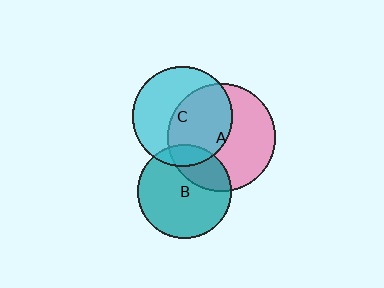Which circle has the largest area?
Circle A (pink).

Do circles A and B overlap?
Yes.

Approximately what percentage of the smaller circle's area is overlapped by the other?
Approximately 30%.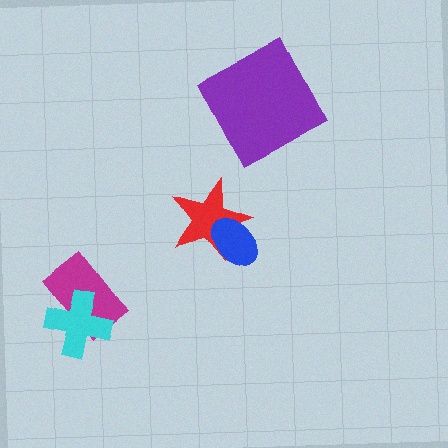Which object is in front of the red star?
The blue ellipse is in front of the red star.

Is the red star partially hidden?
Yes, it is partially covered by another shape.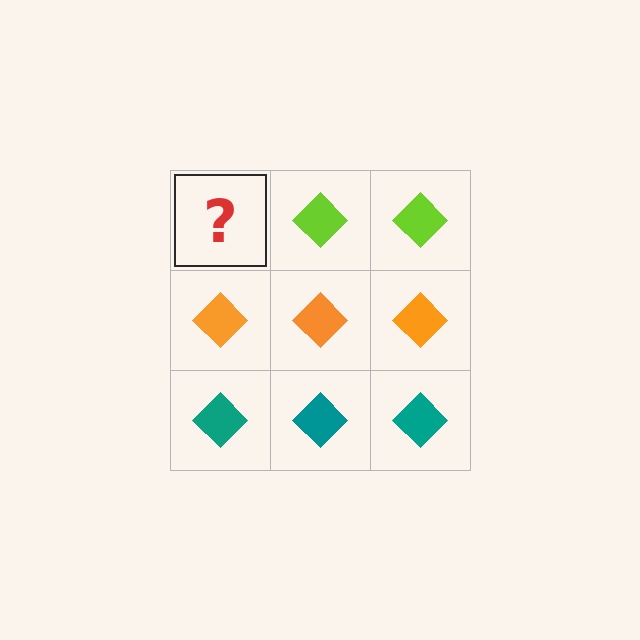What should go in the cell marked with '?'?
The missing cell should contain a lime diamond.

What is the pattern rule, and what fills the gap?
The rule is that each row has a consistent color. The gap should be filled with a lime diamond.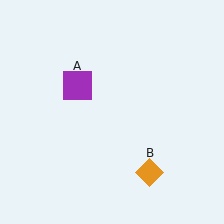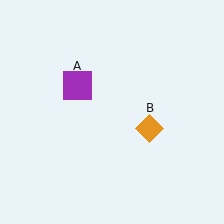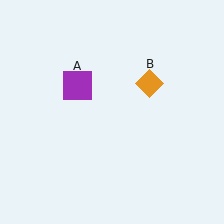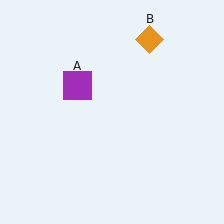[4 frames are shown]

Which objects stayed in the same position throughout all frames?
Purple square (object A) remained stationary.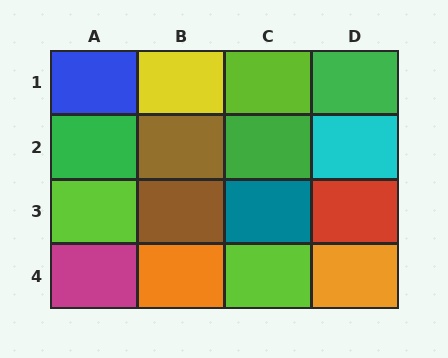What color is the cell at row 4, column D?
Orange.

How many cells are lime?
3 cells are lime.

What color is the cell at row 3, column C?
Teal.